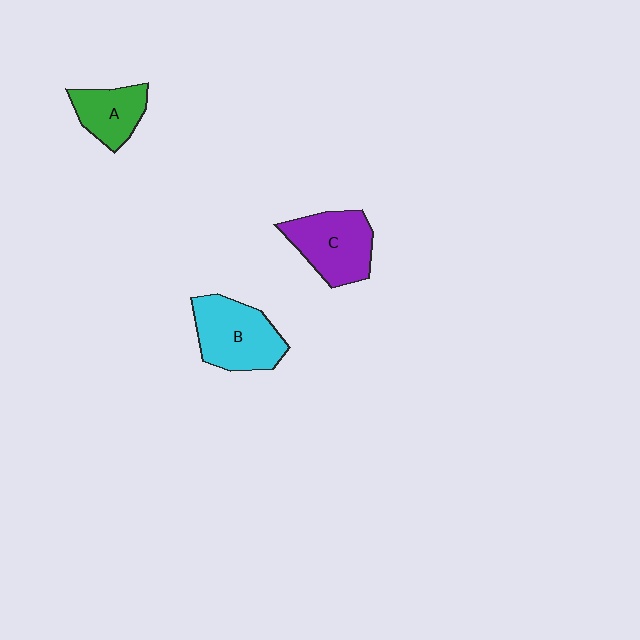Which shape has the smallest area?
Shape A (green).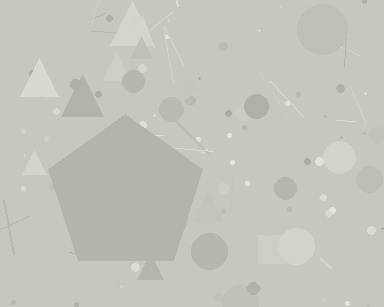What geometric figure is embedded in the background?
A pentagon is embedded in the background.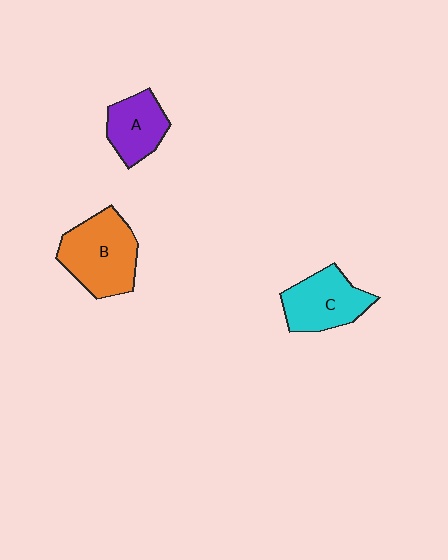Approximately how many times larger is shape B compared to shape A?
Approximately 1.6 times.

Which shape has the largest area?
Shape B (orange).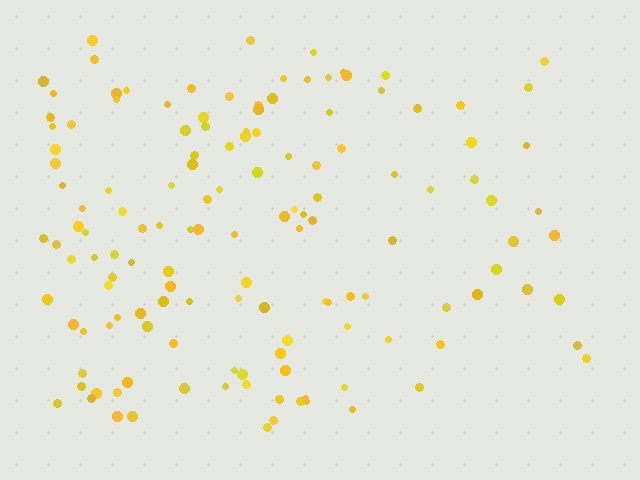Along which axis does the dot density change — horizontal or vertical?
Horizontal.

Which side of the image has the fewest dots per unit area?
The right.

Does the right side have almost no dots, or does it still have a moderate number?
Still a moderate number, just noticeably fewer than the left.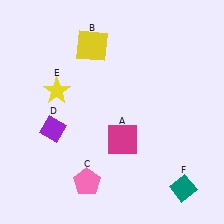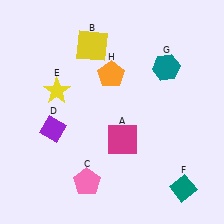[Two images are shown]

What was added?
A teal hexagon (G), an orange pentagon (H) were added in Image 2.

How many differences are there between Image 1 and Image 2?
There are 2 differences between the two images.